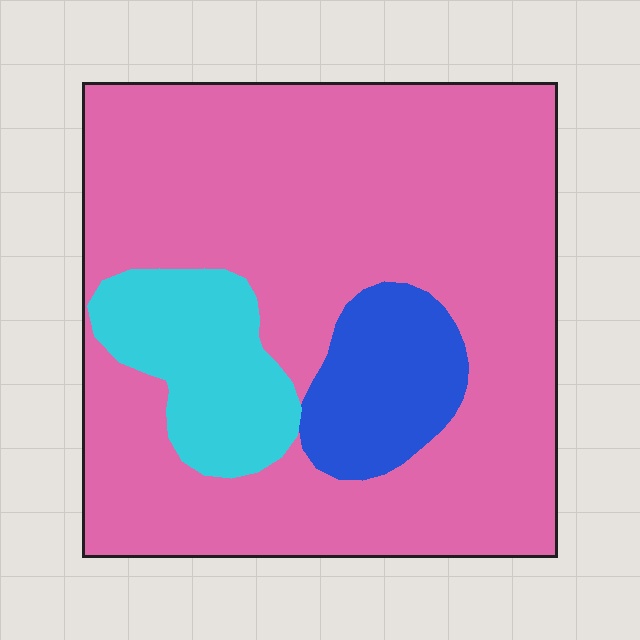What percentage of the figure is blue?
Blue takes up about one tenth (1/10) of the figure.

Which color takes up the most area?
Pink, at roughly 75%.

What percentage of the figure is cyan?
Cyan covers roughly 15% of the figure.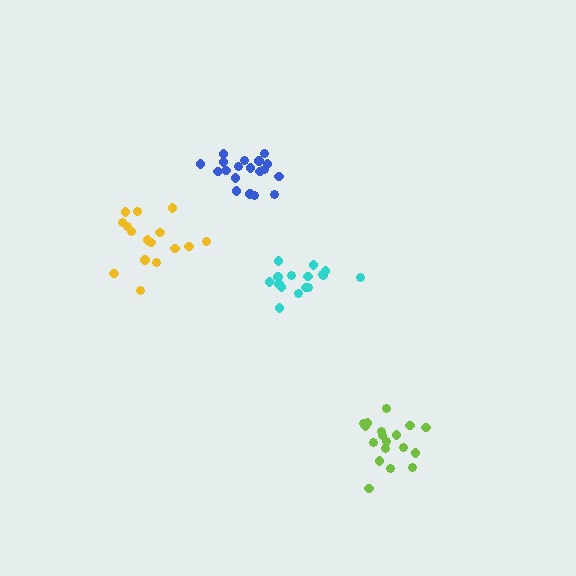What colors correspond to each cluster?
The clusters are colored: lime, cyan, blue, yellow.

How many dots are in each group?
Group 1: 18 dots, Group 2: 16 dots, Group 3: 19 dots, Group 4: 16 dots (69 total).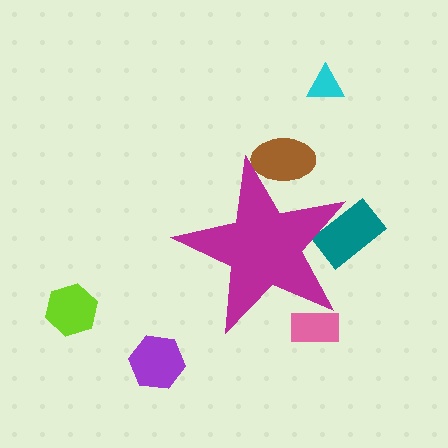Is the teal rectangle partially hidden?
Yes, the teal rectangle is partially hidden behind the magenta star.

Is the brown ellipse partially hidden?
Yes, the brown ellipse is partially hidden behind the magenta star.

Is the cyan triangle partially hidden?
No, the cyan triangle is fully visible.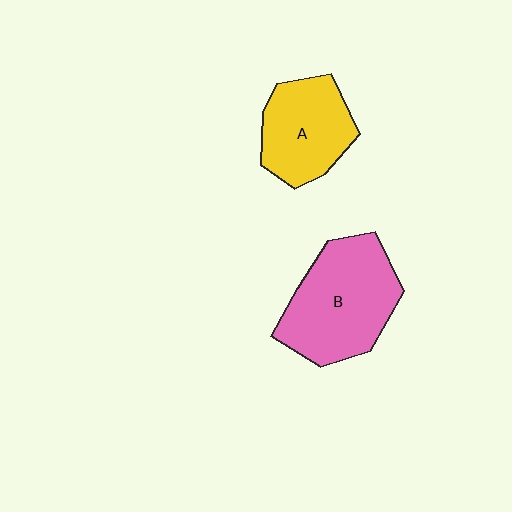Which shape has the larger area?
Shape B (pink).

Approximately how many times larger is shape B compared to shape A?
Approximately 1.4 times.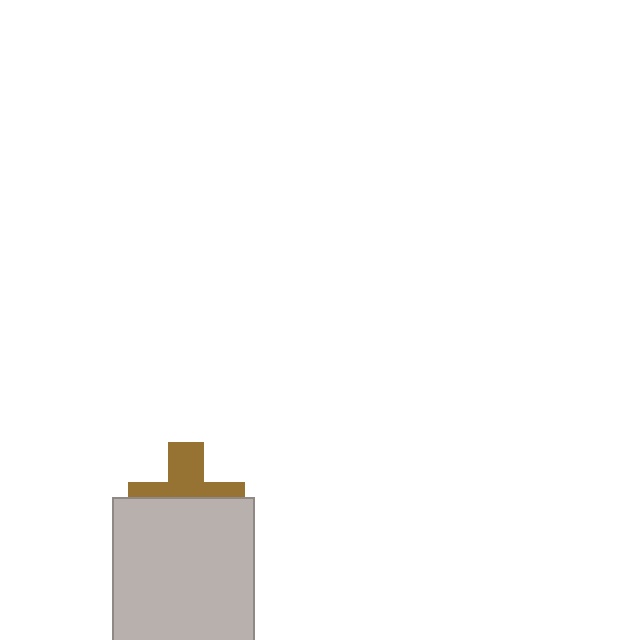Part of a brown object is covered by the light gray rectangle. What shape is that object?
It is a cross.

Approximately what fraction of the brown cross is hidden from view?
Roughly 54% of the brown cross is hidden behind the light gray rectangle.